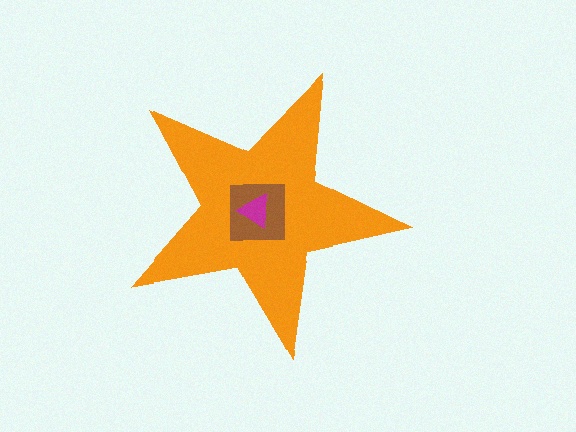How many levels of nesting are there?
3.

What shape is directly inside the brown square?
The magenta triangle.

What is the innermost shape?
The magenta triangle.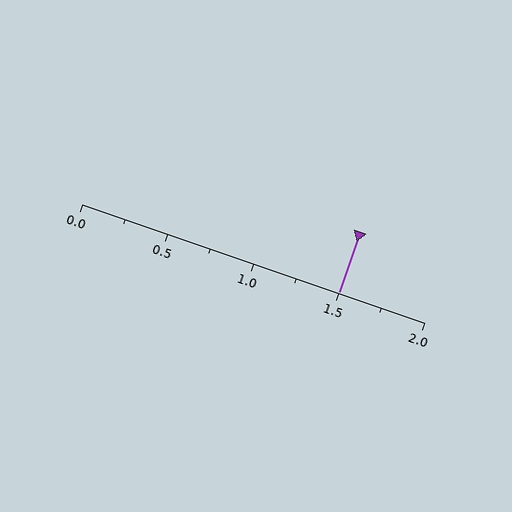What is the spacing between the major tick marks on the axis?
The major ticks are spaced 0.5 apart.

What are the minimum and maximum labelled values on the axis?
The axis runs from 0.0 to 2.0.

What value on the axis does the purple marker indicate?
The marker indicates approximately 1.5.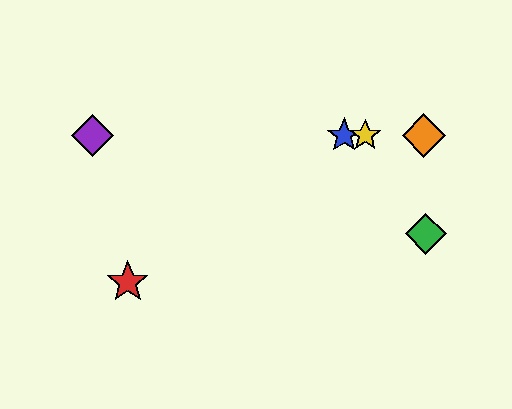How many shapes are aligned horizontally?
4 shapes (the blue star, the yellow star, the purple diamond, the orange diamond) are aligned horizontally.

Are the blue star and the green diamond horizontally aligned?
No, the blue star is at y≈135 and the green diamond is at y≈234.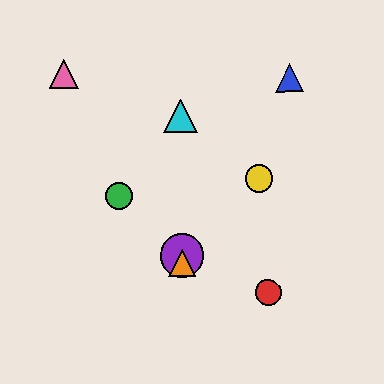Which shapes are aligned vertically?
The purple circle, the orange triangle, the cyan triangle are aligned vertically.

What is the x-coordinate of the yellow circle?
The yellow circle is at x≈259.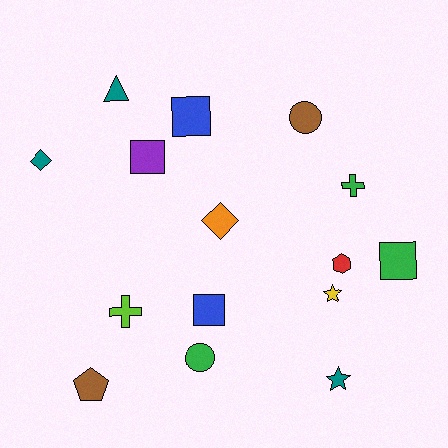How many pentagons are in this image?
There is 1 pentagon.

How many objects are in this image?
There are 15 objects.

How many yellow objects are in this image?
There is 1 yellow object.